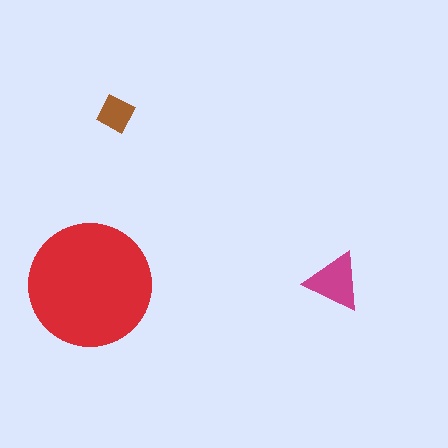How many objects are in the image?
There are 3 objects in the image.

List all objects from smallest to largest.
The brown diamond, the magenta triangle, the red circle.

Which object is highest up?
The brown diamond is topmost.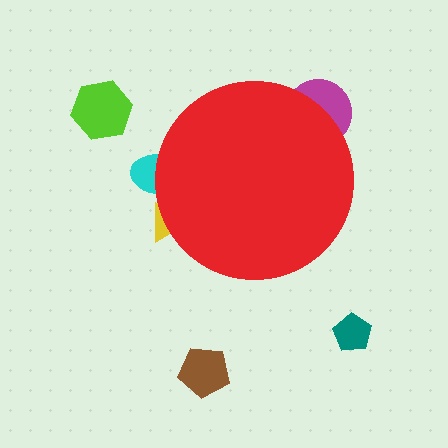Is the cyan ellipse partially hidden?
Yes, the cyan ellipse is partially hidden behind the red circle.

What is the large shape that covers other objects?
A red circle.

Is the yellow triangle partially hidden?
Yes, the yellow triangle is partially hidden behind the red circle.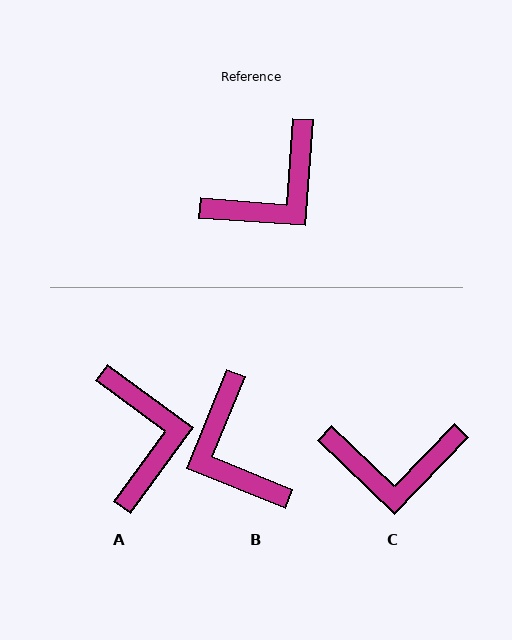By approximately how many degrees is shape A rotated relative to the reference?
Approximately 58 degrees counter-clockwise.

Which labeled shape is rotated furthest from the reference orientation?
B, about 108 degrees away.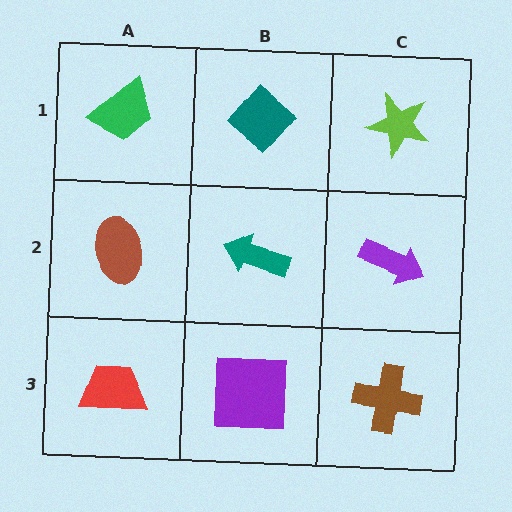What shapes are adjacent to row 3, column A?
A brown ellipse (row 2, column A), a purple square (row 3, column B).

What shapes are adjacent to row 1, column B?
A teal arrow (row 2, column B), a green trapezoid (row 1, column A), a lime star (row 1, column C).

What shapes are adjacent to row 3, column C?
A purple arrow (row 2, column C), a purple square (row 3, column B).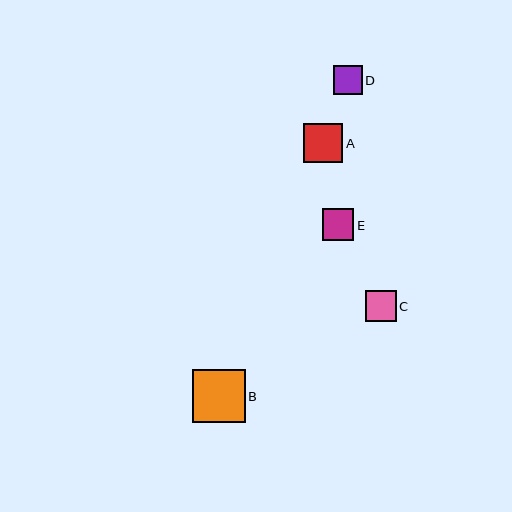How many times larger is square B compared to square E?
Square B is approximately 1.7 times the size of square E.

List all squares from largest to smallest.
From largest to smallest: B, A, E, C, D.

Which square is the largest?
Square B is the largest with a size of approximately 53 pixels.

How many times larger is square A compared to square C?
Square A is approximately 1.3 times the size of square C.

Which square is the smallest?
Square D is the smallest with a size of approximately 28 pixels.